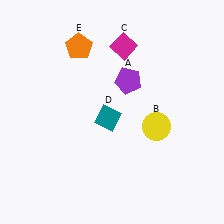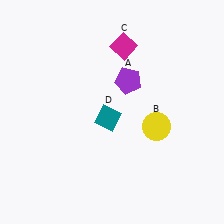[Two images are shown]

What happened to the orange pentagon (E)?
The orange pentagon (E) was removed in Image 2. It was in the top-left area of Image 1.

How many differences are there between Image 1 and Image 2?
There is 1 difference between the two images.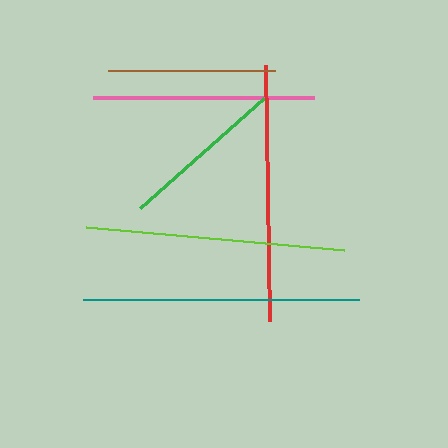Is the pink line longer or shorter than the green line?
The pink line is longer than the green line.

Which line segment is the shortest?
The green line is the shortest at approximately 166 pixels.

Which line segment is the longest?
The teal line is the longest at approximately 276 pixels.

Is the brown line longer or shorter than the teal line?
The teal line is longer than the brown line.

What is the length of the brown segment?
The brown segment is approximately 166 pixels long.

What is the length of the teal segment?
The teal segment is approximately 276 pixels long.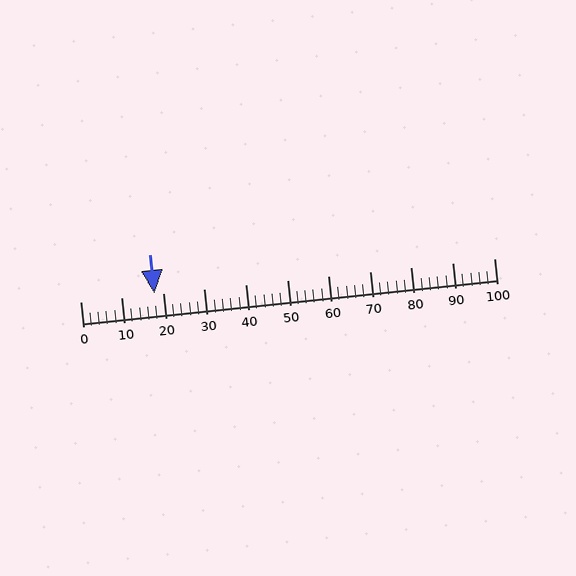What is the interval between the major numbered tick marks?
The major tick marks are spaced 10 units apart.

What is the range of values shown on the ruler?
The ruler shows values from 0 to 100.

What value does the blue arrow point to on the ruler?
The blue arrow points to approximately 18.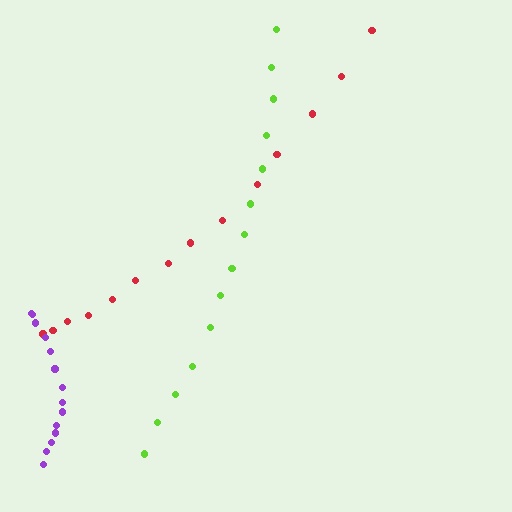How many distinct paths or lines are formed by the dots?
There are 3 distinct paths.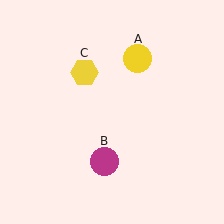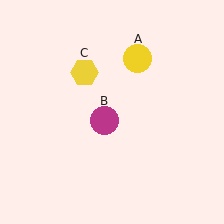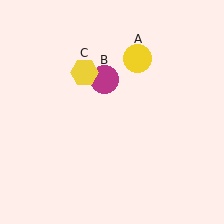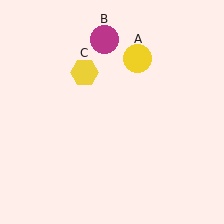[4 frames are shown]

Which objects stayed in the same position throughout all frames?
Yellow circle (object A) and yellow hexagon (object C) remained stationary.